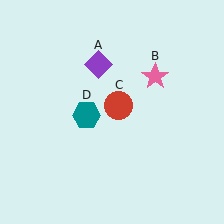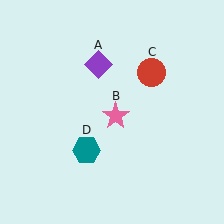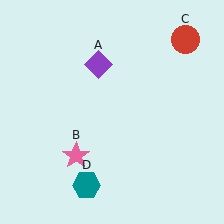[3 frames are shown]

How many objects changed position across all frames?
3 objects changed position: pink star (object B), red circle (object C), teal hexagon (object D).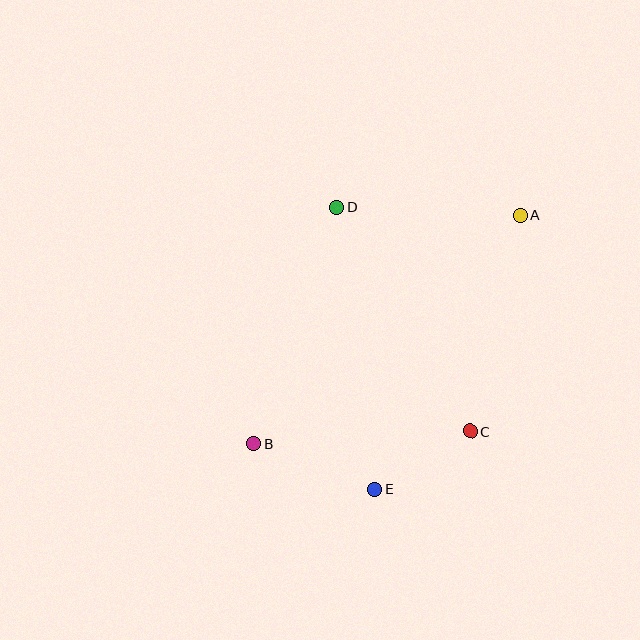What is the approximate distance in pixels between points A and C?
The distance between A and C is approximately 222 pixels.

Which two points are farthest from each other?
Points A and B are farthest from each other.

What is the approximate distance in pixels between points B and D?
The distance between B and D is approximately 250 pixels.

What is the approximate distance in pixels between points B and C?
The distance between B and C is approximately 217 pixels.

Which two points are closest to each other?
Points C and E are closest to each other.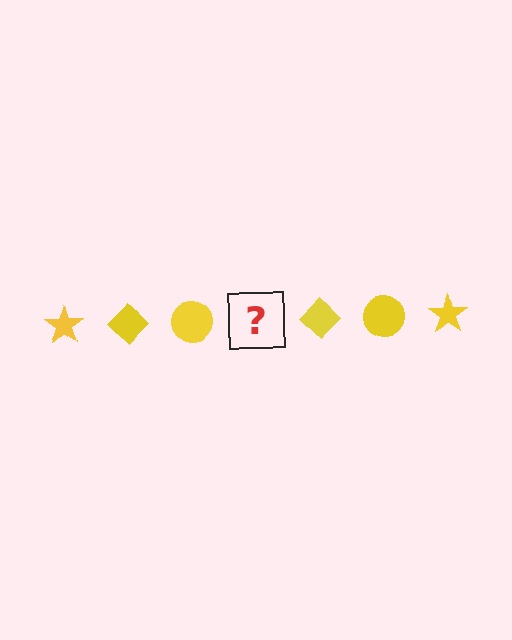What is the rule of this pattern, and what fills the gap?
The rule is that the pattern cycles through star, diamond, circle shapes in yellow. The gap should be filled with a yellow star.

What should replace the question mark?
The question mark should be replaced with a yellow star.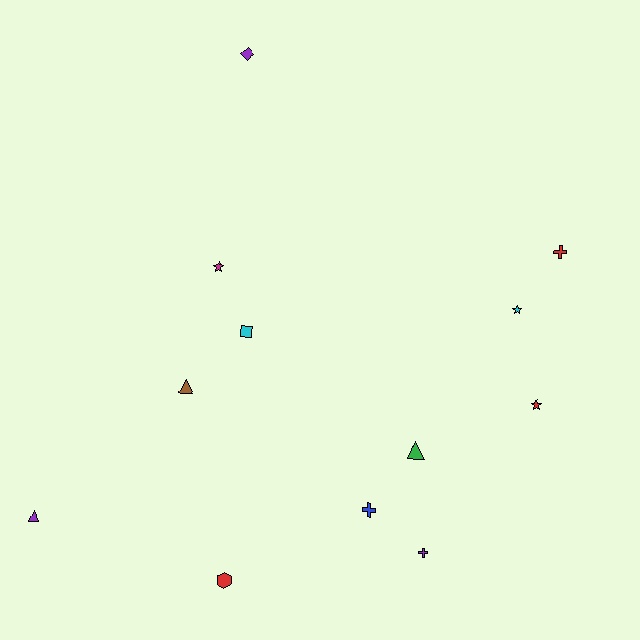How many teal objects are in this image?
There are no teal objects.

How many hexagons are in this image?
There is 1 hexagon.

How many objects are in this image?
There are 12 objects.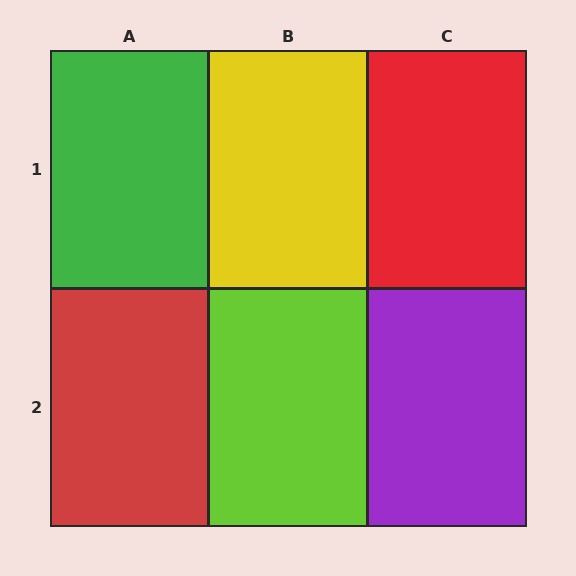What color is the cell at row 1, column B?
Yellow.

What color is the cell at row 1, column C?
Red.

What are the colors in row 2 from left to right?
Red, lime, purple.